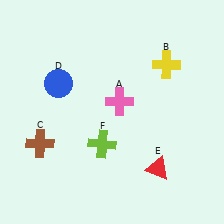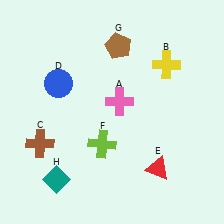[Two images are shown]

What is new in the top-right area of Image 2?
A brown pentagon (G) was added in the top-right area of Image 2.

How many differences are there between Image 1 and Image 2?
There are 2 differences between the two images.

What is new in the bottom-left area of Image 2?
A teal diamond (H) was added in the bottom-left area of Image 2.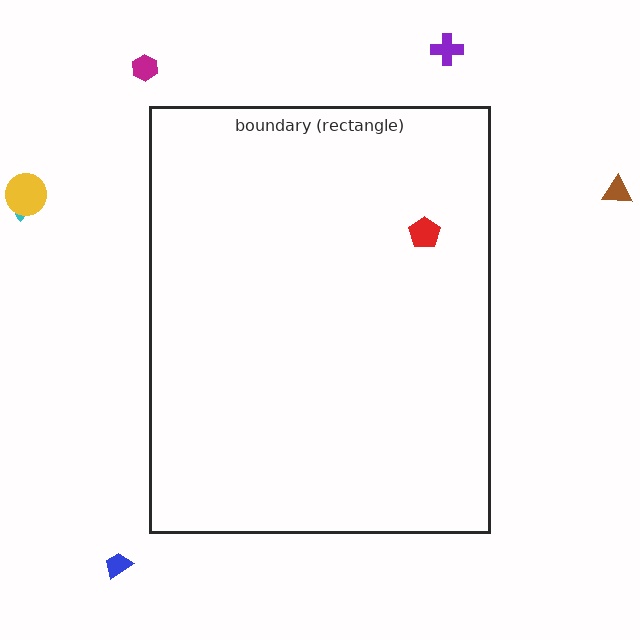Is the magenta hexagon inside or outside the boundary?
Outside.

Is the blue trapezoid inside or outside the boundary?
Outside.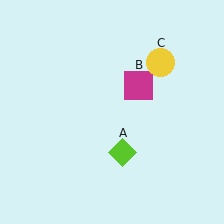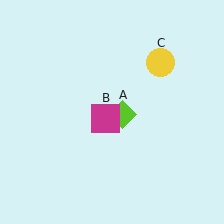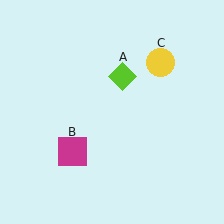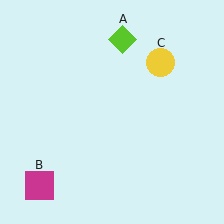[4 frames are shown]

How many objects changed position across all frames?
2 objects changed position: lime diamond (object A), magenta square (object B).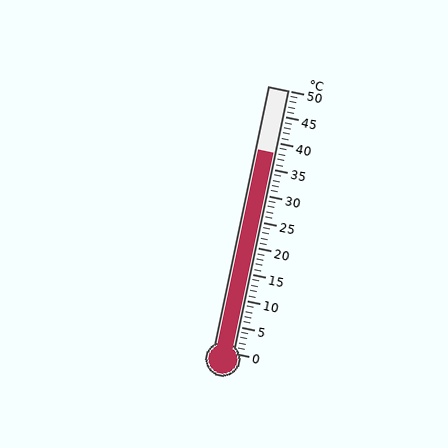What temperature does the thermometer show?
The thermometer shows approximately 38°C.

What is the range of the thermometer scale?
The thermometer scale ranges from 0°C to 50°C.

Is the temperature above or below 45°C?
The temperature is below 45°C.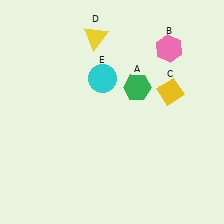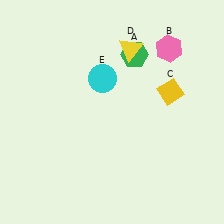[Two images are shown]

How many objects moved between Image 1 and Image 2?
2 objects moved between the two images.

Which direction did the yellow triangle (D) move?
The yellow triangle (D) moved right.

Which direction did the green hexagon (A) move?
The green hexagon (A) moved up.